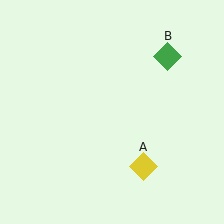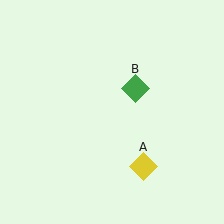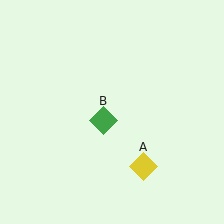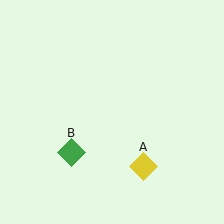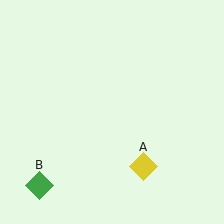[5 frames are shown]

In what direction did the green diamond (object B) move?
The green diamond (object B) moved down and to the left.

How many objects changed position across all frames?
1 object changed position: green diamond (object B).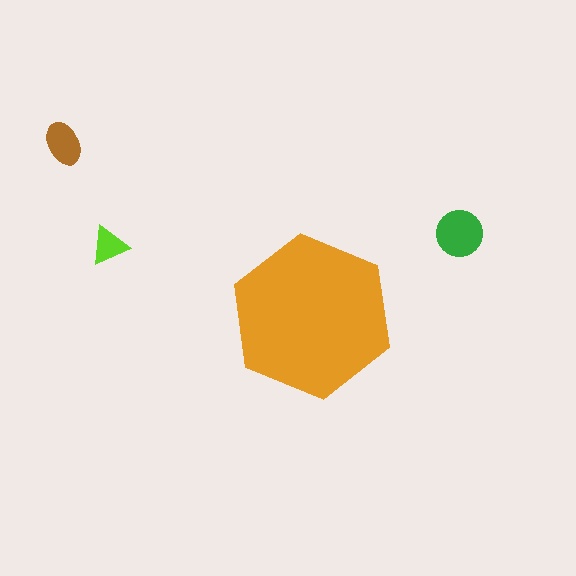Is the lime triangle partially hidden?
No, the lime triangle is fully visible.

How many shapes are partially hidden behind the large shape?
0 shapes are partially hidden.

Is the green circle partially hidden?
No, the green circle is fully visible.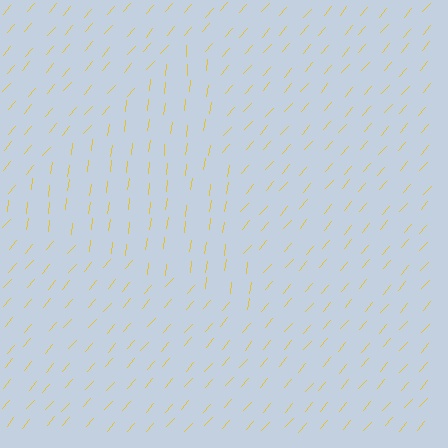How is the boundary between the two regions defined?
The boundary is defined purely by a change in line orientation (approximately 33 degrees difference). All lines are the same color and thickness.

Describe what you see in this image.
The image is filled with small yellow line segments. A triangle region in the image has lines oriented differently from the surrounding lines, creating a visible texture boundary.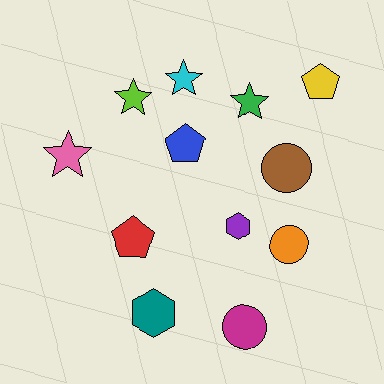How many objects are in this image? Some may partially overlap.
There are 12 objects.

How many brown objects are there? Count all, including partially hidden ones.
There is 1 brown object.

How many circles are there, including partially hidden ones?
There are 3 circles.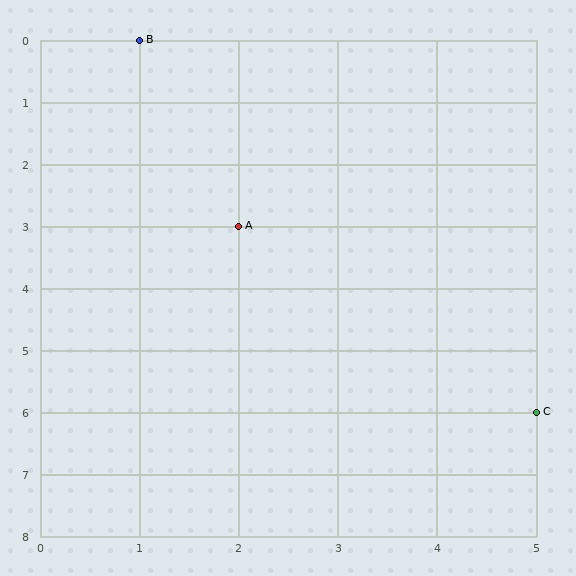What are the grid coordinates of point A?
Point A is at grid coordinates (2, 3).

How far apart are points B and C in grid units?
Points B and C are 4 columns and 6 rows apart (about 7.2 grid units diagonally).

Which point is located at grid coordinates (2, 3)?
Point A is at (2, 3).